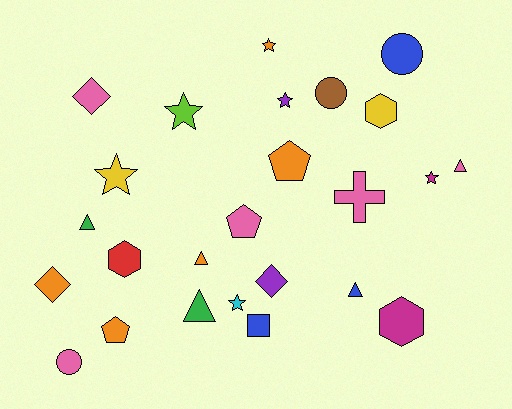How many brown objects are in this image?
There is 1 brown object.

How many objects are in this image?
There are 25 objects.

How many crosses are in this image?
There is 1 cross.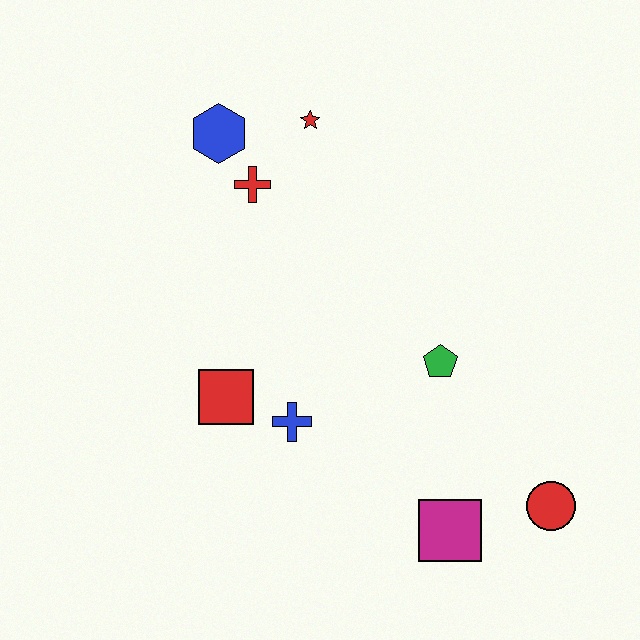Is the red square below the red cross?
Yes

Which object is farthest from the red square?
The red circle is farthest from the red square.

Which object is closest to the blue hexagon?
The red cross is closest to the blue hexagon.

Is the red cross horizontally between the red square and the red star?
Yes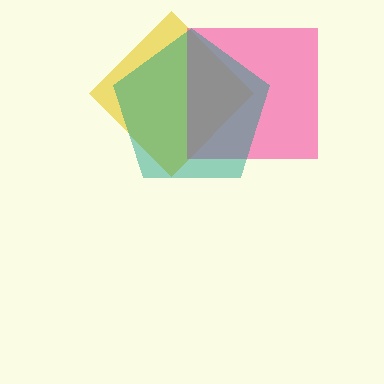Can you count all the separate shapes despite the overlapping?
Yes, there are 3 separate shapes.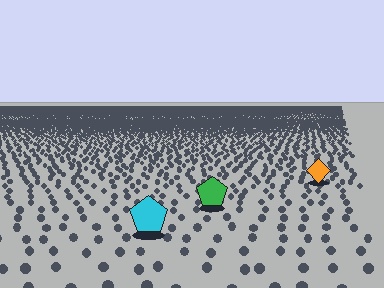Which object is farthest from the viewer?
The orange diamond is farthest from the viewer. It appears smaller and the ground texture around it is denser.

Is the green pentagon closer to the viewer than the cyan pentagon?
No. The cyan pentagon is closer — you can tell from the texture gradient: the ground texture is coarser near it.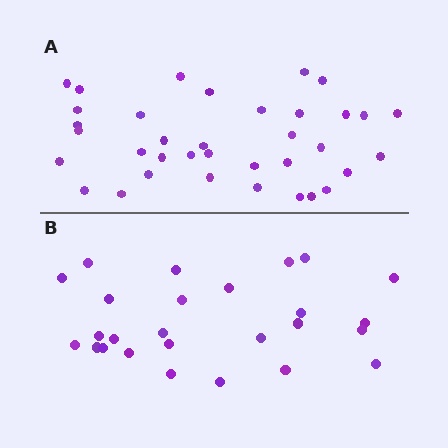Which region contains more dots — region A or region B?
Region A (the top region) has more dots.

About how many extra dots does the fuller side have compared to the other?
Region A has roughly 10 or so more dots than region B.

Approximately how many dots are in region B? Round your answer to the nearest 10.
About 30 dots. (The exact count is 26, which rounds to 30.)